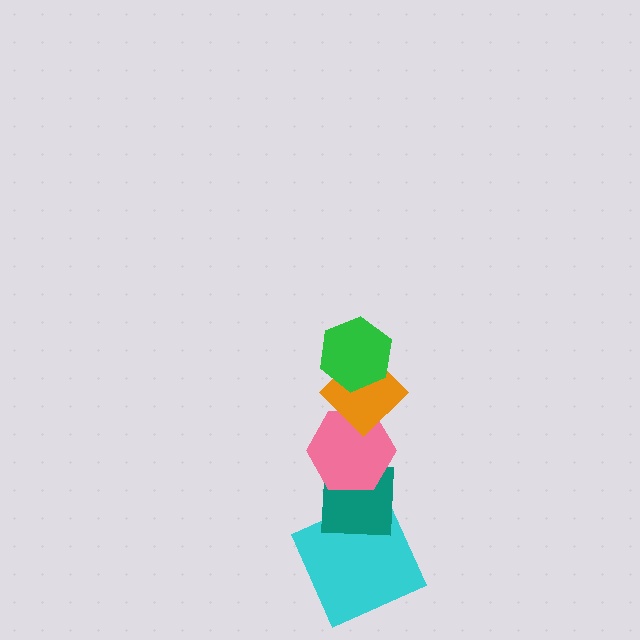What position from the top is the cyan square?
The cyan square is 5th from the top.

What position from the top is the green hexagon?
The green hexagon is 1st from the top.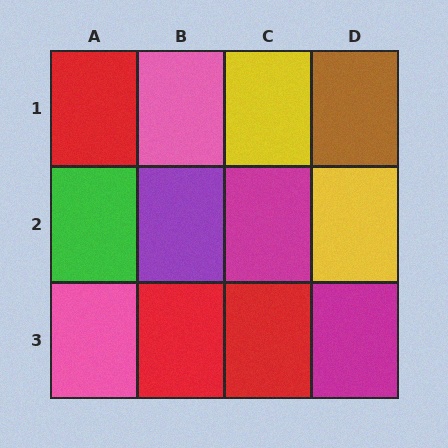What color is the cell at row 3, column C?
Red.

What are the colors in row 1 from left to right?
Red, pink, yellow, brown.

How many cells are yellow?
2 cells are yellow.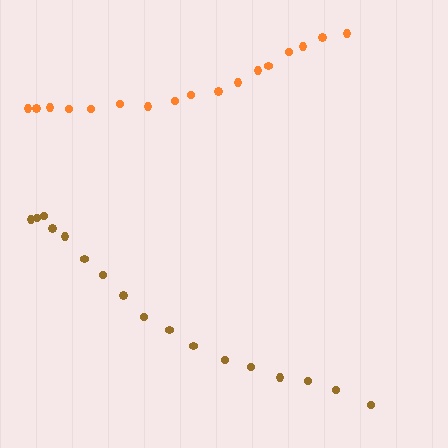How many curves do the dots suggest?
There are 2 distinct paths.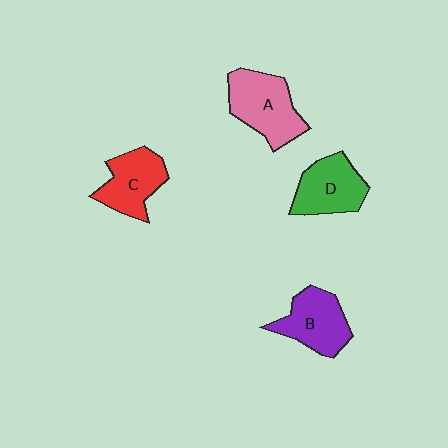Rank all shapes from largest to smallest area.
From largest to smallest: A (pink), B (purple), D (green), C (red).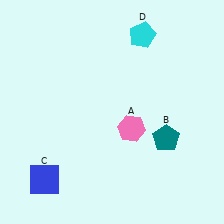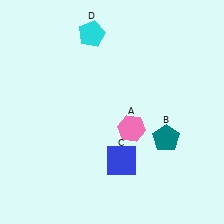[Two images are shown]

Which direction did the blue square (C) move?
The blue square (C) moved right.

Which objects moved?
The objects that moved are: the blue square (C), the cyan pentagon (D).